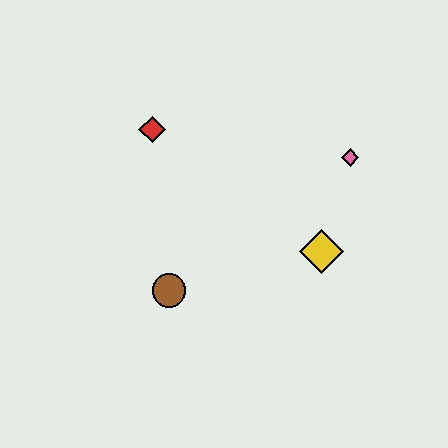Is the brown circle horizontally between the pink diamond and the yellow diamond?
No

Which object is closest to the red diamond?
The brown circle is closest to the red diamond.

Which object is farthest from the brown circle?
The pink diamond is farthest from the brown circle.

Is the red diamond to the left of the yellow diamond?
Yes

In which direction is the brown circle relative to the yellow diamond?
The brown circle is to the left of the yellow diamond.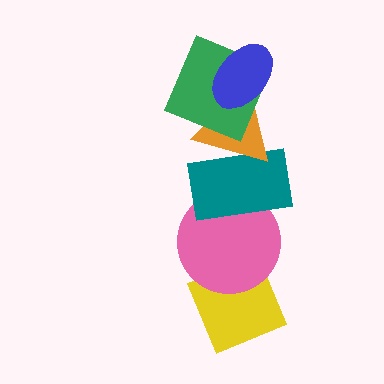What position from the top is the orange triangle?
The orange triangle is 3rd from the top.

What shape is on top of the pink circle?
The teal rectangle is on top of the pink circle.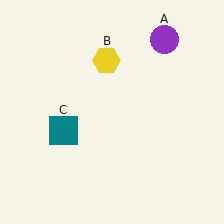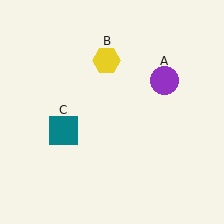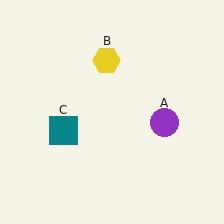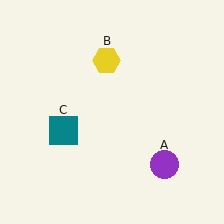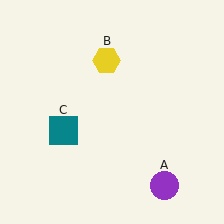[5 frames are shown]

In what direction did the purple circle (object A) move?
The purple circle (object A) moved down.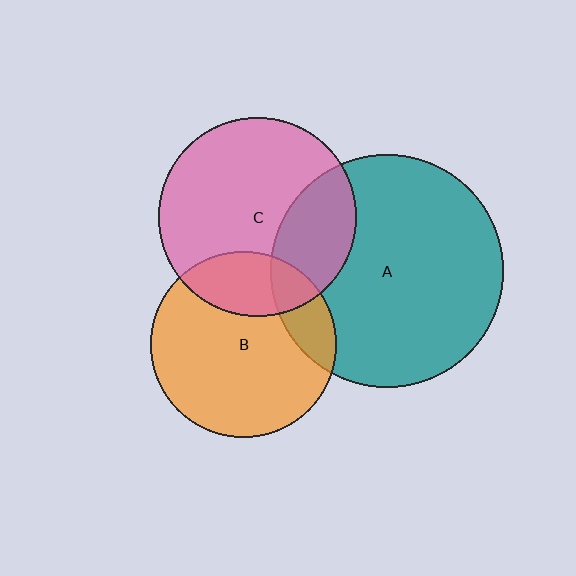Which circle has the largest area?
Circle A (teal).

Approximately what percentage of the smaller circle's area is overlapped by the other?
Approximately 25%.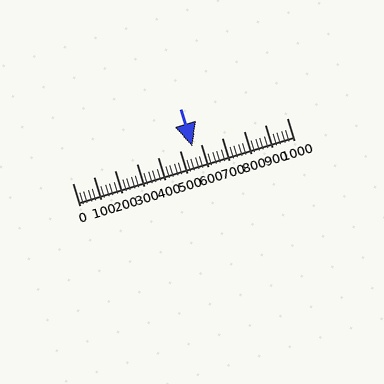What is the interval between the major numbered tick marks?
The major tick marks are spaced 100 units apart.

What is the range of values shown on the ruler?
The ruler shows values from 0 to 1000.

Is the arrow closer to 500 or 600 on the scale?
The arrow is closer to 600.